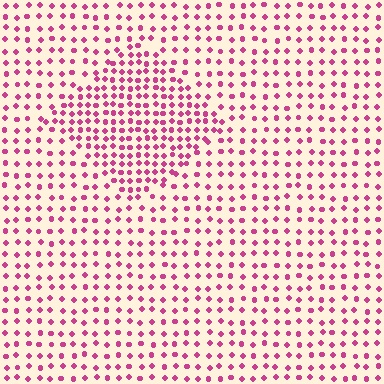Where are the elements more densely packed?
The elements are more densely packed inside the diamond boundary.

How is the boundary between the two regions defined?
The boundary is defined by a change in element density (approximately 1.8x ratio). All elements are the same color, size, and shape.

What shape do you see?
I see a diamond.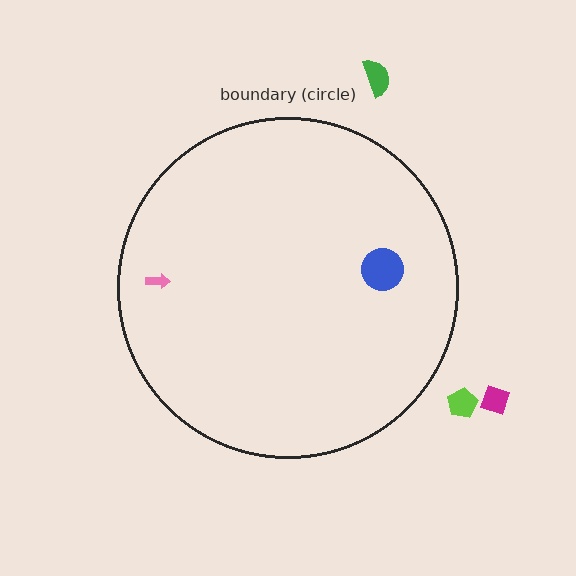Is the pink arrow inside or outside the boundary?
Inside.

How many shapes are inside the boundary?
2 inside, 3 outside.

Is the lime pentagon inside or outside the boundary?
Outside.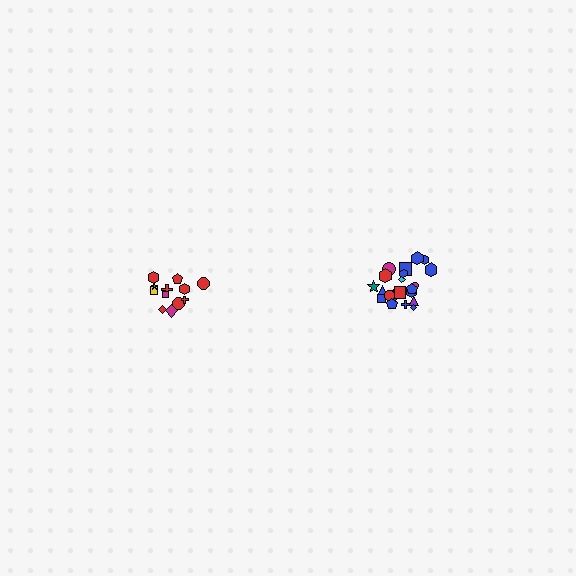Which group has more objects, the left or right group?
The right group.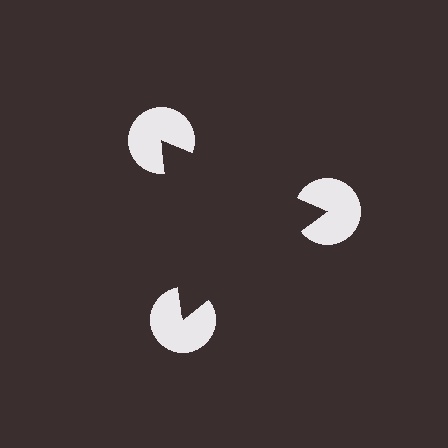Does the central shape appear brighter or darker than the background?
It typically appears slightly darker than the background, even though no actual brightness change is drawn.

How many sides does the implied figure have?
3 sides.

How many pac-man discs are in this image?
There are 3 — one at each vertex of the illusory triangle.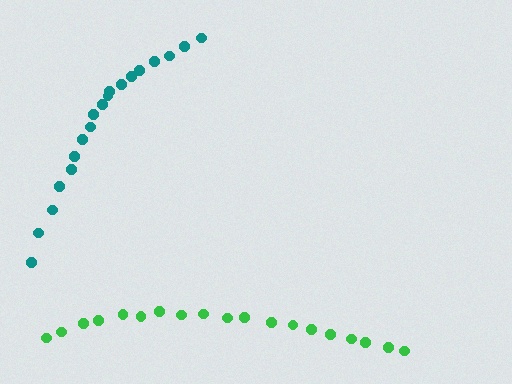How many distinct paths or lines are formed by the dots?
There are 2 distinct paths.